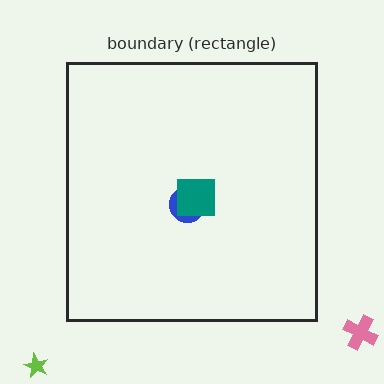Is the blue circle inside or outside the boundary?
Inside.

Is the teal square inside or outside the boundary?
Inside.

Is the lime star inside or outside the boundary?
Outside.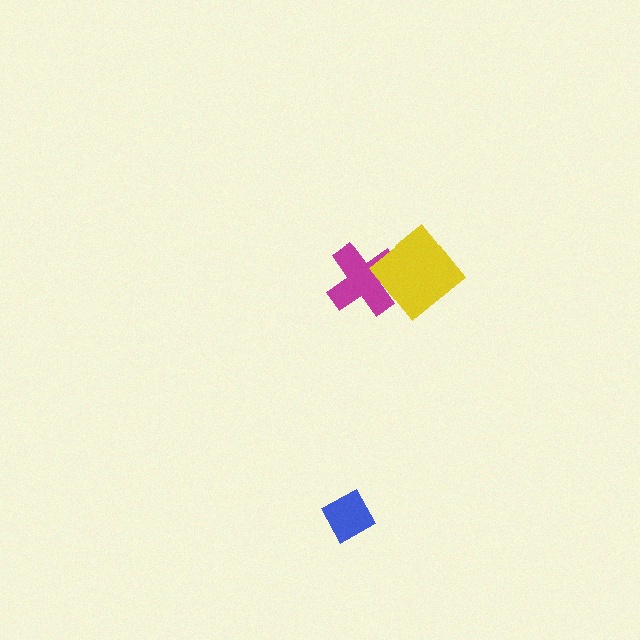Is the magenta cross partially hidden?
Yes, it is partially covered by another shape.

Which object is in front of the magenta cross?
The yellow diamond is in front of the magenta cross.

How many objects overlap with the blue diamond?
0 objects overlap with the blue diamond.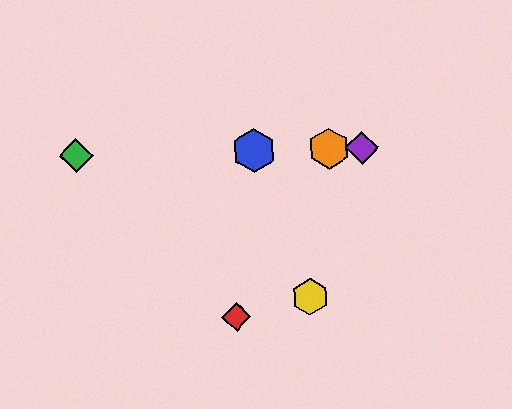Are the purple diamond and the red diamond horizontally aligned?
No, the purple diamond is at y≈148 and the red diamond is at y≈317.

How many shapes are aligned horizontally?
4 shapes (the blue hexagon, the green diamond, the purple diamond, the orange hexagon) are aligned horizontally.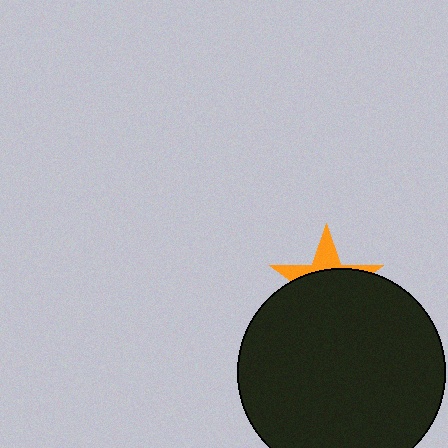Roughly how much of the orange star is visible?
A small part of it is visible (roughly 31%).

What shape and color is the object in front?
The object in front is a black circle.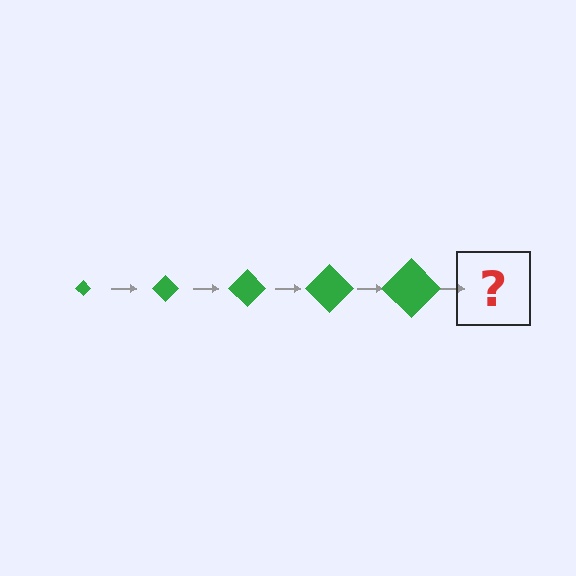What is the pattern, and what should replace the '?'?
The pattern is that the diamond gets progressively larger each step. The '?' should be a green diamond, larger than the previous one.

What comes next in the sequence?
The next element should be a green diamond, larger than the previous one.